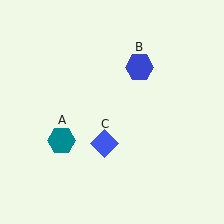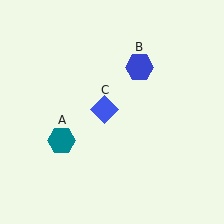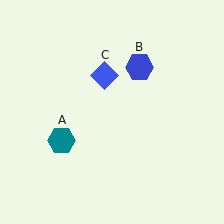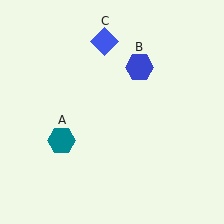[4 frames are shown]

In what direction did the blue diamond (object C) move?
The blue diamond (object C) moved up.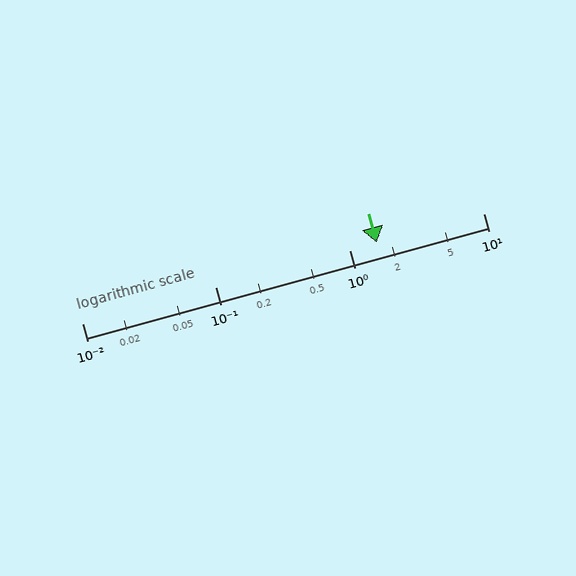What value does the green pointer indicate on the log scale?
The pointer indicates approximately 1.6.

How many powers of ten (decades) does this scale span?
The scale spans 3 decades, from 0.01 to 10.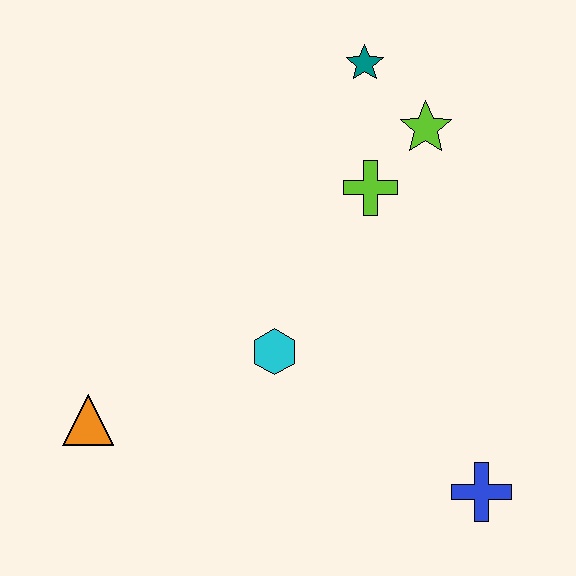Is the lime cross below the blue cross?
No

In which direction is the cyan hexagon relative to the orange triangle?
The cyan hexagon is to the right of the orange triangle.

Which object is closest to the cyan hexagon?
The lime cross is closest to the cyan hexagon.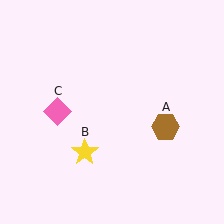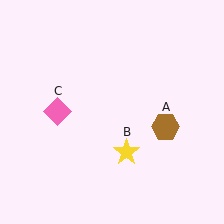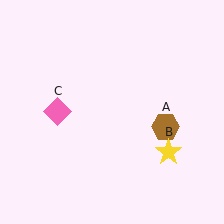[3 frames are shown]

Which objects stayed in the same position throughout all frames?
Brown hexagon (object A) and pink diamond (object C) remained stationary.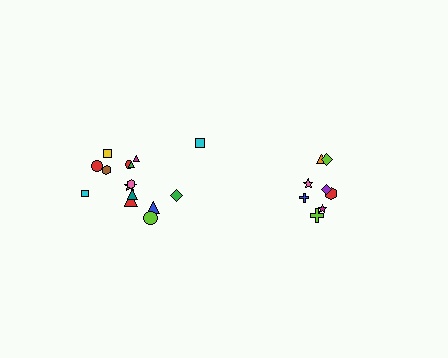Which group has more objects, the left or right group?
The left group.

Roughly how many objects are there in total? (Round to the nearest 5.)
Roughly 25 objects in total.